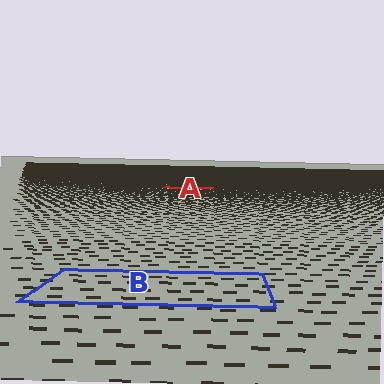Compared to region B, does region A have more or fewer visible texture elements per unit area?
Region A has more texture elements per unit area — they are packed more densely because it is farther away.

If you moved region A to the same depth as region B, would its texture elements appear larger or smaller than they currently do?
They would appear larger. At a closer depth, the same texture elements are projected at a bigger on-screen size.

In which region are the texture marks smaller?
The texture marks are smaller in region A, because it is farther away.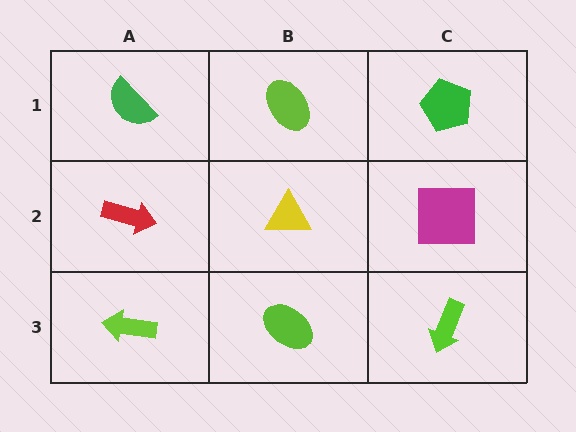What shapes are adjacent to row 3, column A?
A red arrow (row 2, column A), a lime ellipse (row 3, column B).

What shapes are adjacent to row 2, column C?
A green pentagon (row 1, column C), a lime arrow (row 3, column C), a yellow triangle (row 2, column B).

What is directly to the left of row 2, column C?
A yellow triangle.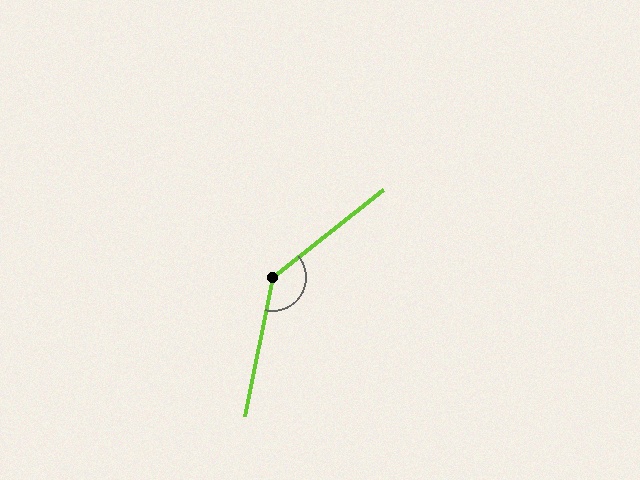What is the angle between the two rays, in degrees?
Approximately 140 degrees.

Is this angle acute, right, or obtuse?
It is obtuse.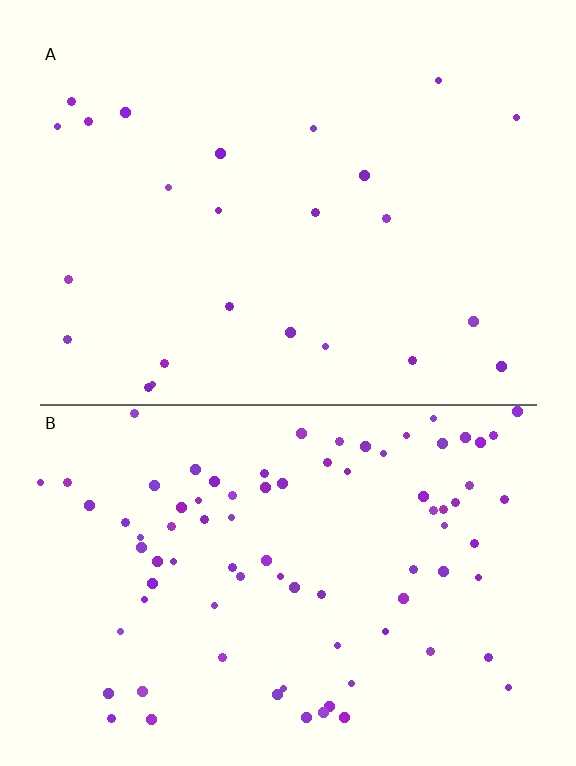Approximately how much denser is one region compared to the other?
Approximately 3.5× — region B over region A.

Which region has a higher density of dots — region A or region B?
B (the bottom).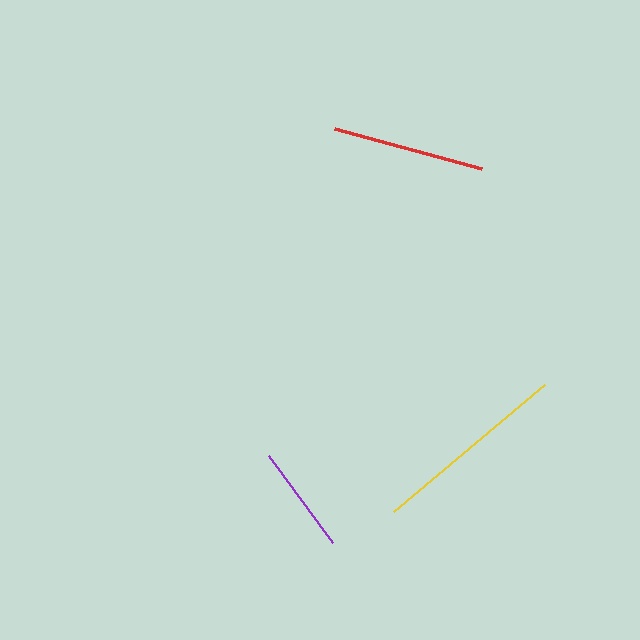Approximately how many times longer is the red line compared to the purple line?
The red line is approximately 1.4 times the length of the purple line.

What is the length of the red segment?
The red segment is approximately 152 pixels long.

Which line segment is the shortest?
The purple line is the shortest at approximately 108 pixels.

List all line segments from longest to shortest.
From longest to shortest: yellow, red, purple.